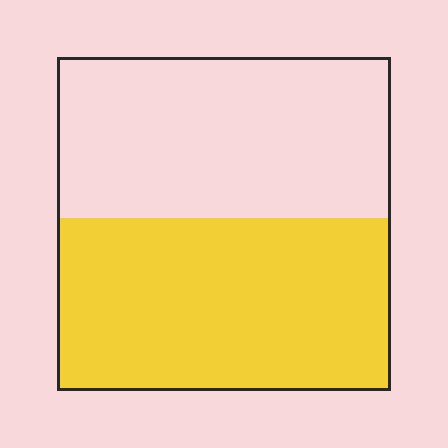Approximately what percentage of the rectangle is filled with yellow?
Approximately 50%.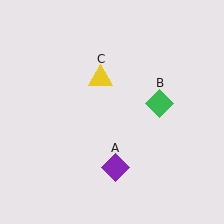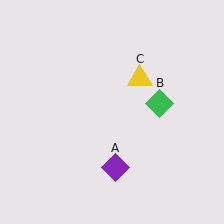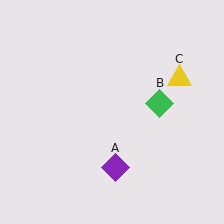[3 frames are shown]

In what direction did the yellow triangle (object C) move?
The yellow triangle (object C) moved right.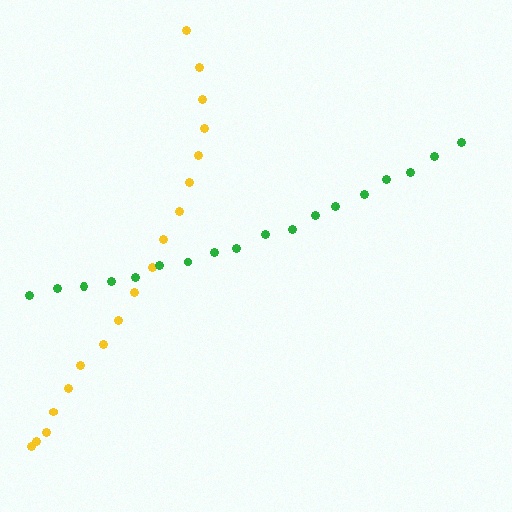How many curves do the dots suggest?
There are 2 distinct paths.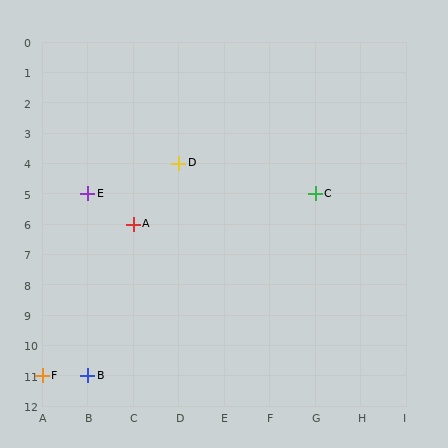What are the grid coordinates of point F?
Point F is at grid coordinates (A, 11).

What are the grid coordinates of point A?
Point A is at grid coordinates (C, 6).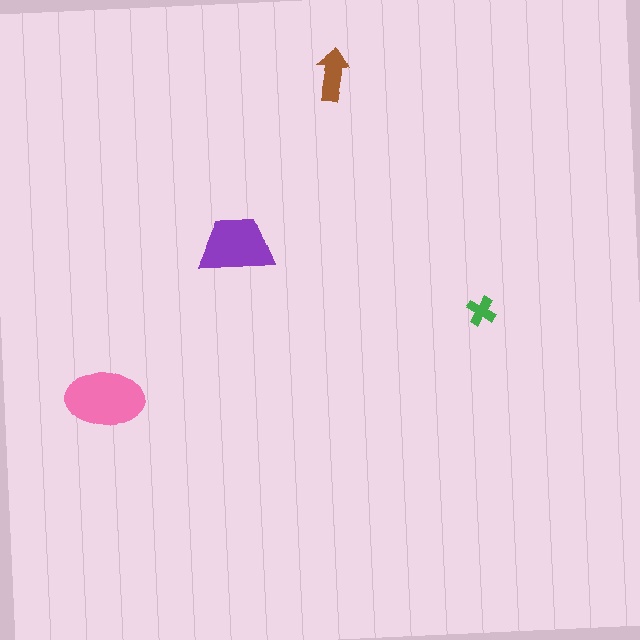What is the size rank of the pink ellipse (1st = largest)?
1st.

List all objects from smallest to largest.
The green cross, the brown arrow, the purple trapezoid, the pink ellipse.